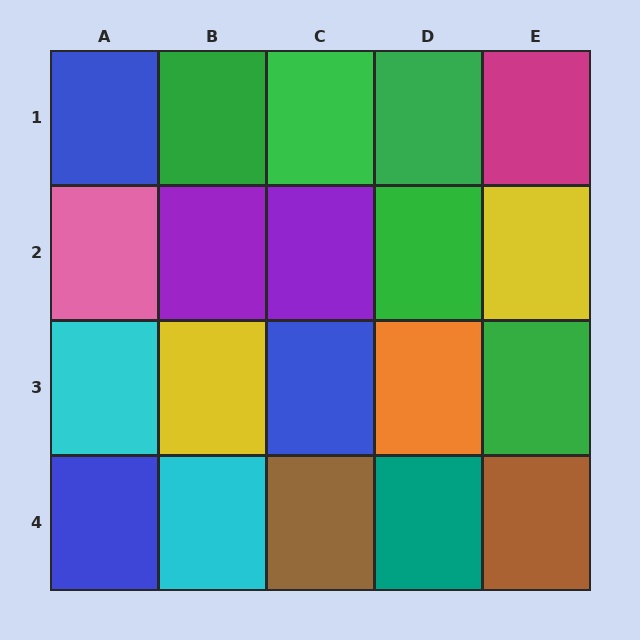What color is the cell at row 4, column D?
Teal.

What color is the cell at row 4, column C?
Brown.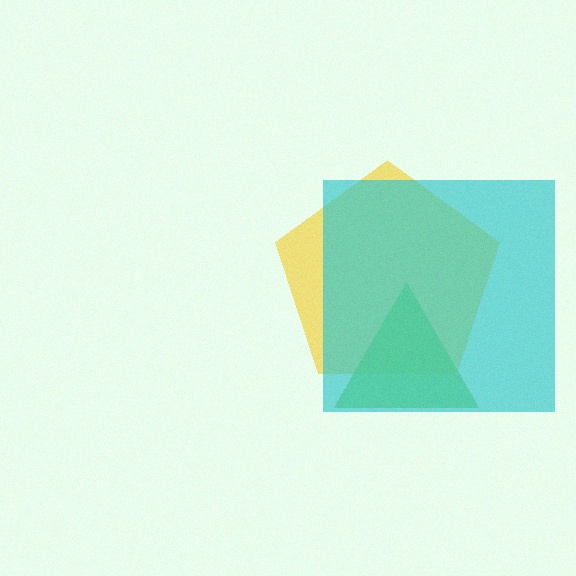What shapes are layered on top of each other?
The layered shapes are: a yellow pentagon, a lime triangle, a cyan square.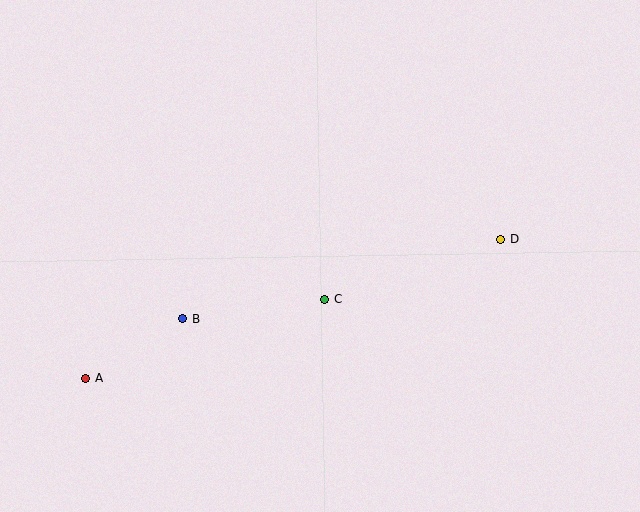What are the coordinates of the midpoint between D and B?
The midpoint between D and B is at (342, 279).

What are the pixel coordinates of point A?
Point A is at (86, 378).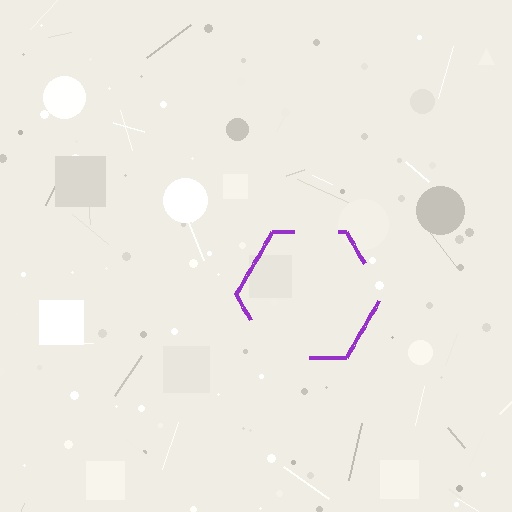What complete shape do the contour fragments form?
The contour fragments form a hexagon.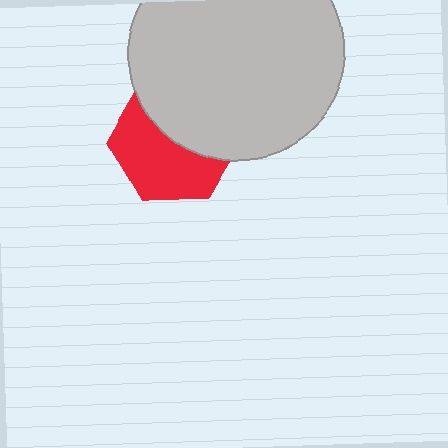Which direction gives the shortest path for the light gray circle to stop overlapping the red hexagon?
Moving up gives the shortest separation.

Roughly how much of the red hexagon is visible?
About half of it is visible (roughly 54%).